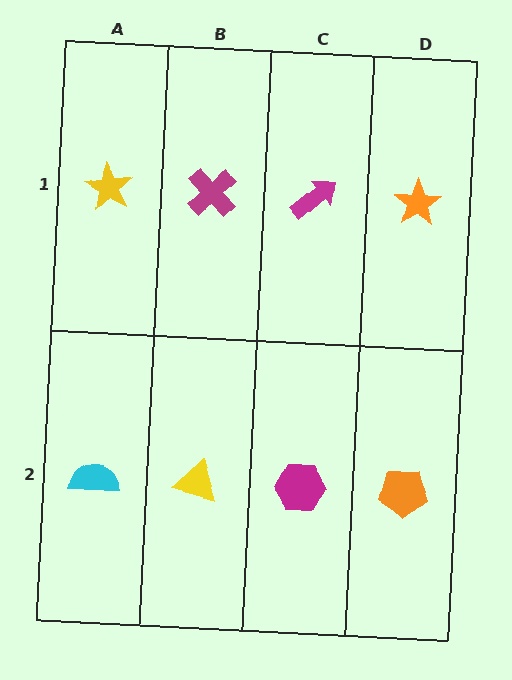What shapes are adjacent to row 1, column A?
A cyan semicircle (row 2, column A), a magenta cross (row 1, column B).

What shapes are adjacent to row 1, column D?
An orange pentagon (row 2, column D), a magenta arrow (row 1, column C).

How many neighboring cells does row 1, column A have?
2.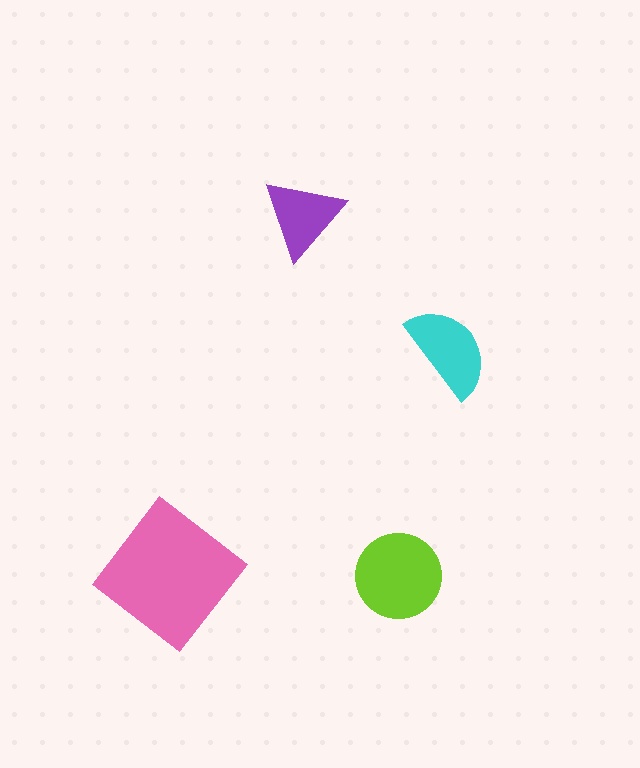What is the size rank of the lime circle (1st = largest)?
2nd.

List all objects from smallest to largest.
The purple triangle, the cyan semicircle, the lime circle, the pink diamond.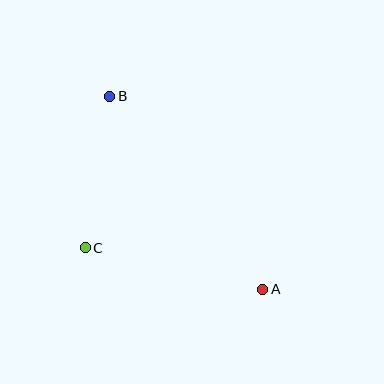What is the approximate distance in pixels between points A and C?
The distance between A and C is approximately 182 pixels.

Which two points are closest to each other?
Points B and C are closest to each other.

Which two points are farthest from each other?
Points A and B are farthest from each other.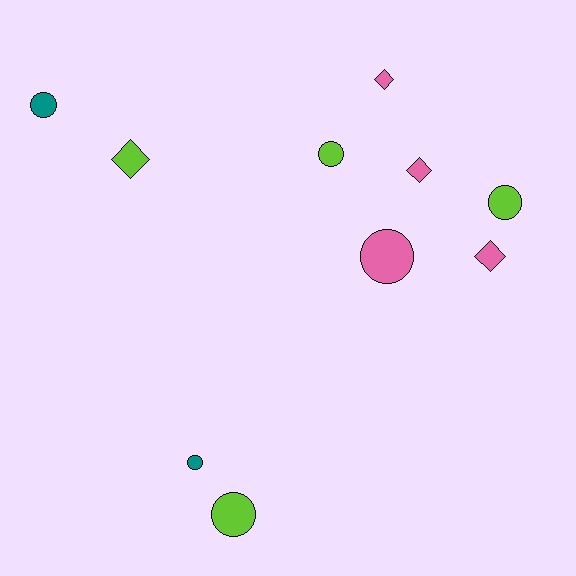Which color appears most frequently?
Lime, with 4 objects.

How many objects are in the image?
There are 10 objects.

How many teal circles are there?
There are 2 teal circles.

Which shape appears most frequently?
Circle, with 6 objects.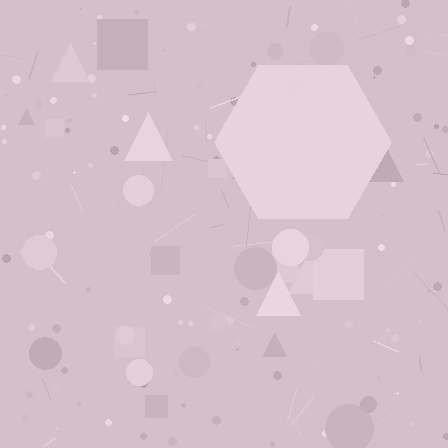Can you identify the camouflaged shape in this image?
The camouflaged shape is a hexagon.